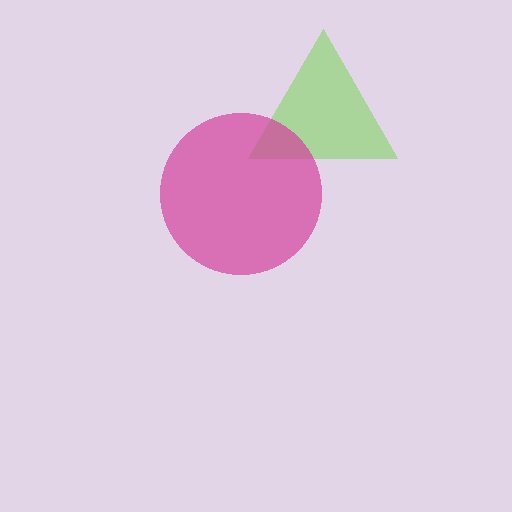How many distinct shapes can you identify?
There are 2 distinct shapes: a lime triangle, a magenta circle.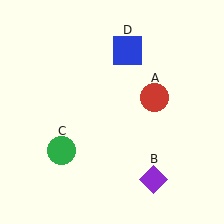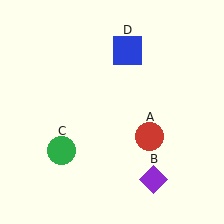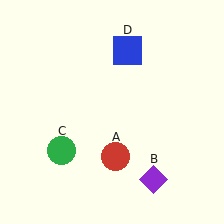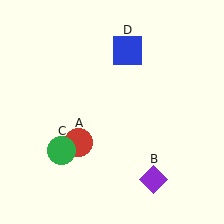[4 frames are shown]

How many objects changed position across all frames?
1 object changed position: red circle (object A).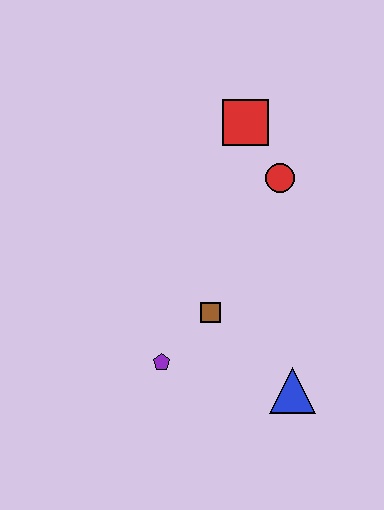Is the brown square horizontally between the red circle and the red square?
No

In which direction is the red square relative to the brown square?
The red square is above the brown square.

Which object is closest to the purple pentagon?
The brown square is closest to the purple pentagon.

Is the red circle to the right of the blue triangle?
No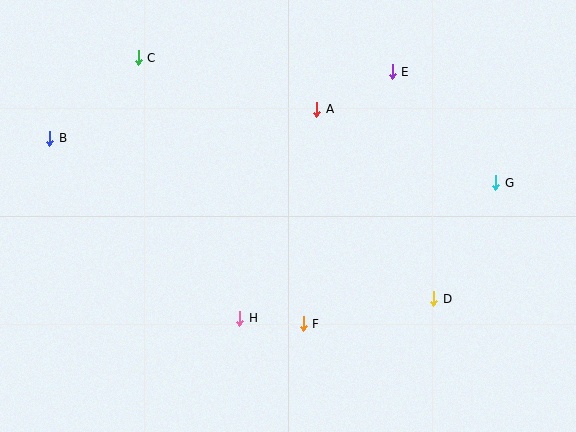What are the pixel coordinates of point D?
Point D is at (434, 299).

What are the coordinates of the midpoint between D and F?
The midpoint between D and F is at (369, 311).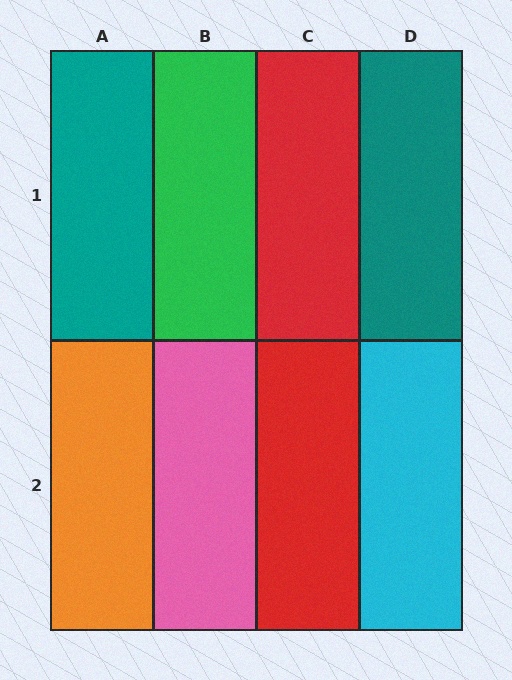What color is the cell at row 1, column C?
Red.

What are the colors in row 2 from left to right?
Orange, pink, red, cyan.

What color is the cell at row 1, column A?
Teal.